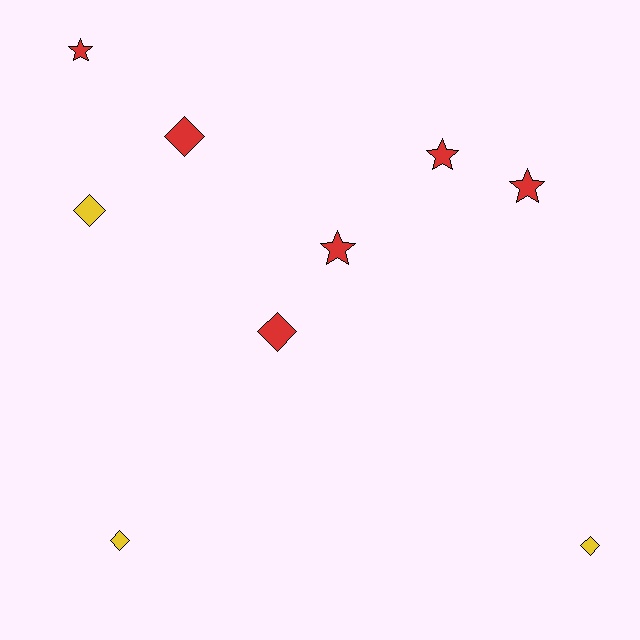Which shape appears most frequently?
Diamond, with 5 objects.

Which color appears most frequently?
Red, with 6 objects.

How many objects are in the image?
There are 9 objects.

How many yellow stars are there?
There are no yellow stars.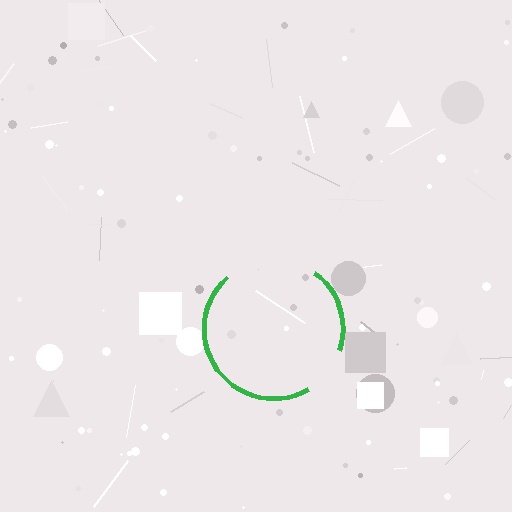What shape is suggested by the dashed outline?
The dashed outline suggests a circle.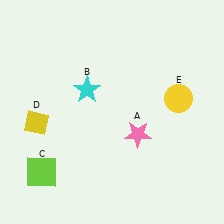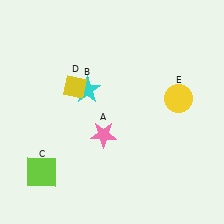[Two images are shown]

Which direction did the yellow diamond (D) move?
The yellow diamond (D) moved right.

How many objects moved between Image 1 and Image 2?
2 objects moved between the two images.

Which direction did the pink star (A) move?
The pink star (A) moved left.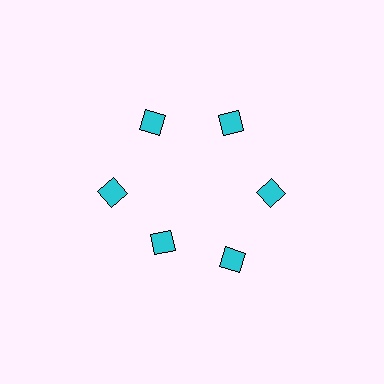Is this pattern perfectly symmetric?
No. The 6 cyan diamonds are arranged in a ring, but one element near the 7 o'clock position is pulled inward toward the center, breaking the 6-fold rotational symmetry.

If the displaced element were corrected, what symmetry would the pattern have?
It would have 6-fold rotational symmetry — the pattern would map onto itself every 60 degrees.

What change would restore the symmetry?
The symmetry would be restored by moving it outward, back onto the ring so that all 6 diamonds sit at equal angles and equal distance from the center.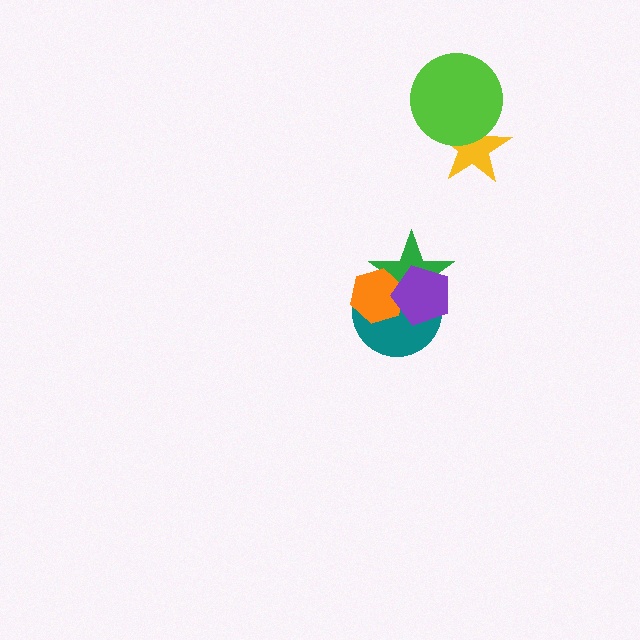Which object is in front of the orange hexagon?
The purple pentagon is in front of the orange hexagon.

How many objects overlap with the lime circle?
1 object overlaps with the lime circle.